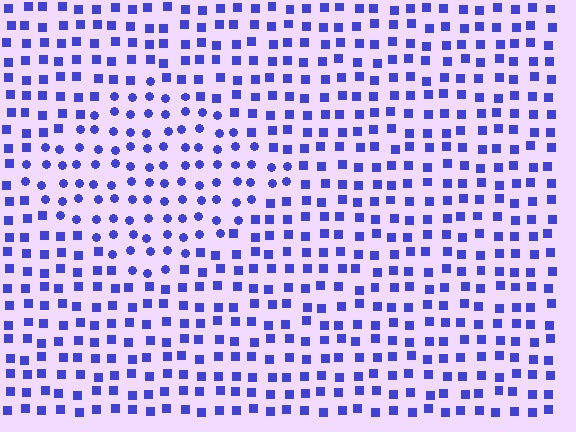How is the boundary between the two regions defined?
The boundary is defined by a change in element shape: circles inside vs. squares outside. All elements share the same color and spacing.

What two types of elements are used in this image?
The image uses circles inside the diamond region and squares outside it.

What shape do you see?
I see a diamond.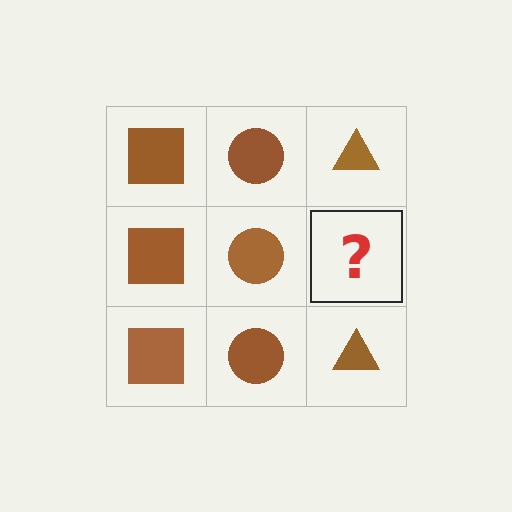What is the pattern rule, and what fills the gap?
The rule is that each column has a consistent shape. The gap should be filled with a brown triangle.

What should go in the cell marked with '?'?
The missing cell should contain a brown triangle.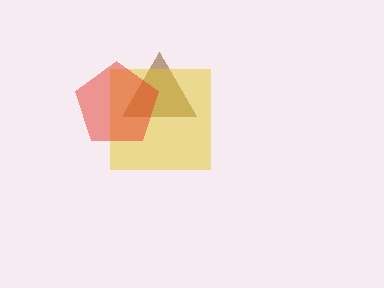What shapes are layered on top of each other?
The layered shapes are: a brown triangle, a yellow square, a red pentagon.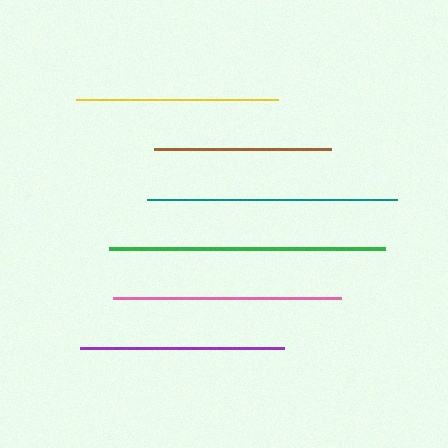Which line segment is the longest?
The green line is the longest at approximately 276 pixels.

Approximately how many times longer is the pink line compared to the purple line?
The pink line is approximately 1.1 times the length of the purple line.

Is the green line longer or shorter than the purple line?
The green line is longer than the purple line.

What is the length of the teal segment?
The teal segment is approximately 250 pixels long.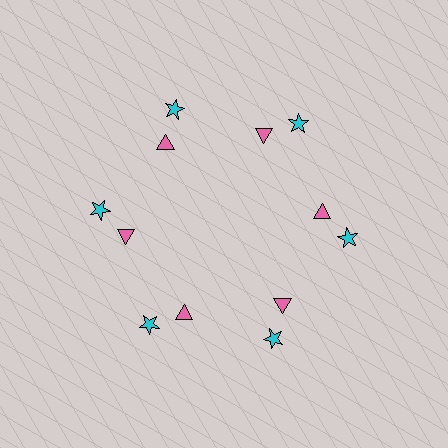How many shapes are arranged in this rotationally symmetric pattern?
There are 12 shapes, arranged in 6 groups of 2.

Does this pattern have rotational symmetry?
Yes, this pattern has 6-fold rotational symmetry. It looks the same after rotating 60 degrees around the center.